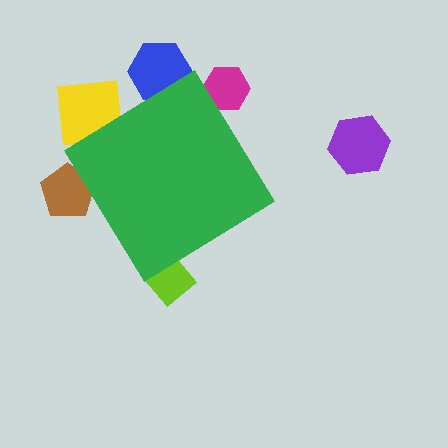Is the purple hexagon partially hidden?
No, the purple hexagon is fully visible.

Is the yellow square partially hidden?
Yes, the yellow square is partially hidden behind the green diamond.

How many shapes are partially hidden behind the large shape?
5 shapes are partially hidden.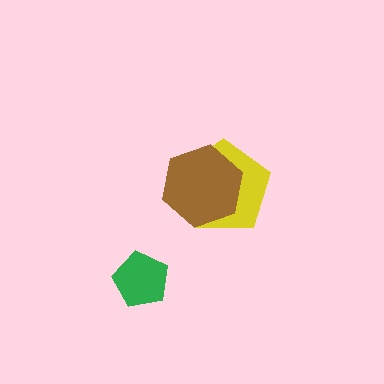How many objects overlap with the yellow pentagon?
1 object overlaps with the yellow pentagon.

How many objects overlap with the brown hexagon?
1 object overlaps with the brown hexagon.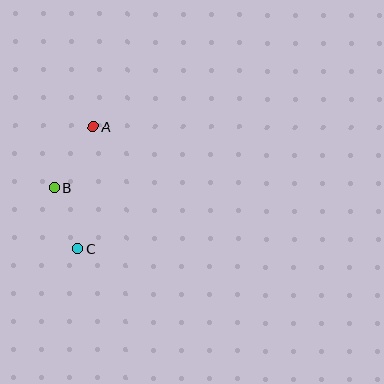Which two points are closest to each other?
Points B and C are closest to each other.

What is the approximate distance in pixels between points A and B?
The distance between A and B is approximately 72 pixels.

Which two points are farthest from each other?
Points A and C are farthest from each other.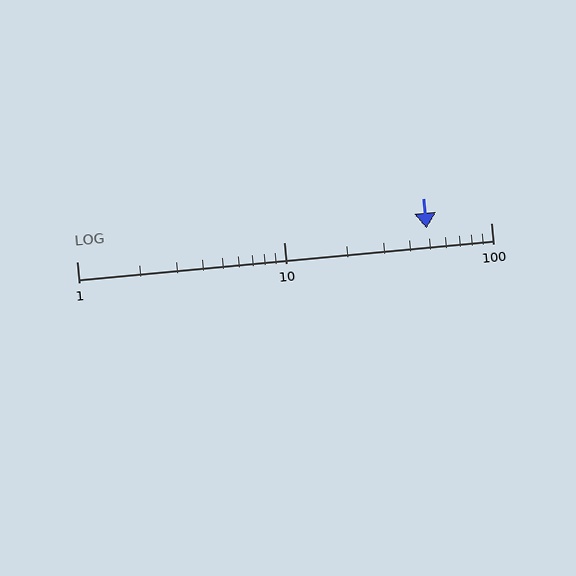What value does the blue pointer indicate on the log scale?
The pointer indicates approximately 49.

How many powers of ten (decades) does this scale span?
The scale spans 2 decades, from 1 to 100.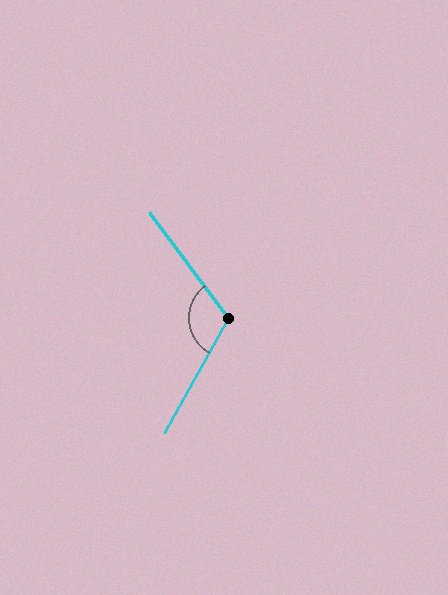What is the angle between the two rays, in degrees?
Approximately 114 degrees.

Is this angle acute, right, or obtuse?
It is obtuse.